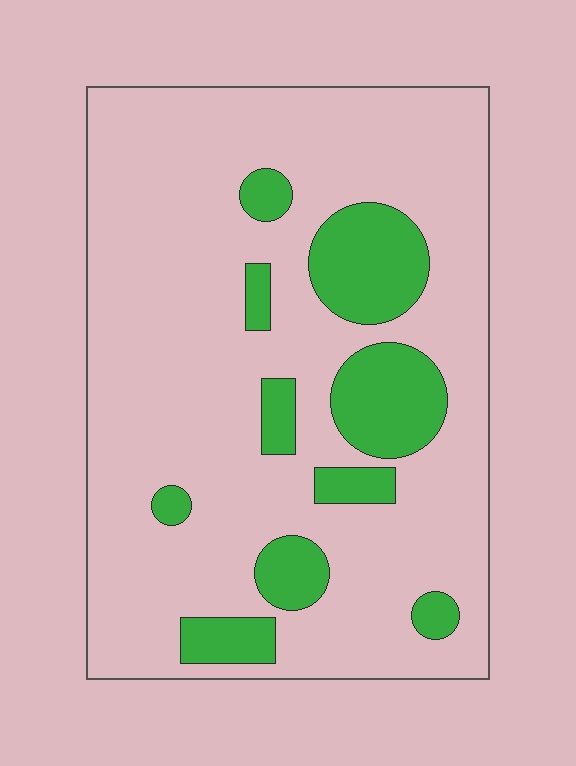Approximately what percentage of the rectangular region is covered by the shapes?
Approximately 20%.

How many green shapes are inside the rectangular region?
10.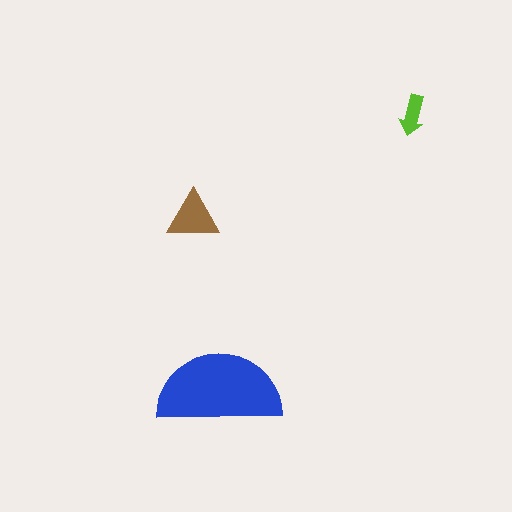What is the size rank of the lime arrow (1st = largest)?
3rd.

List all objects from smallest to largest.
The lime arrow, the brown triangle, the blue semicircle.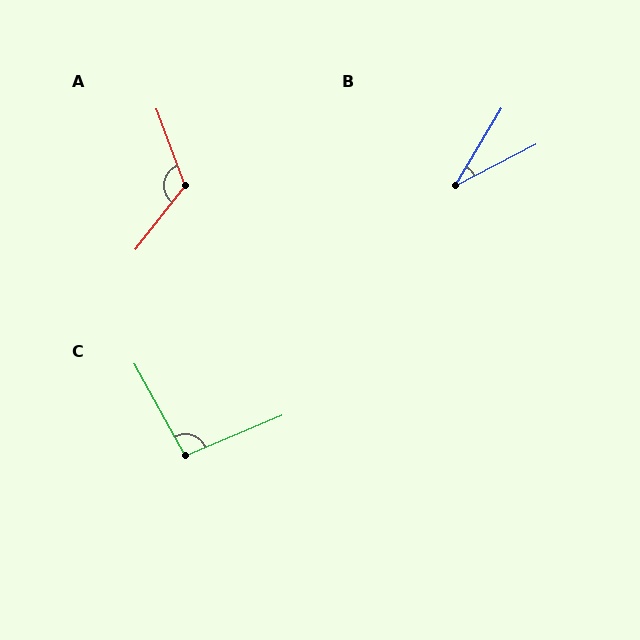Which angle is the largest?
A, at approximately 121 degrees.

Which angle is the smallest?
B, at approximately 32 degrees.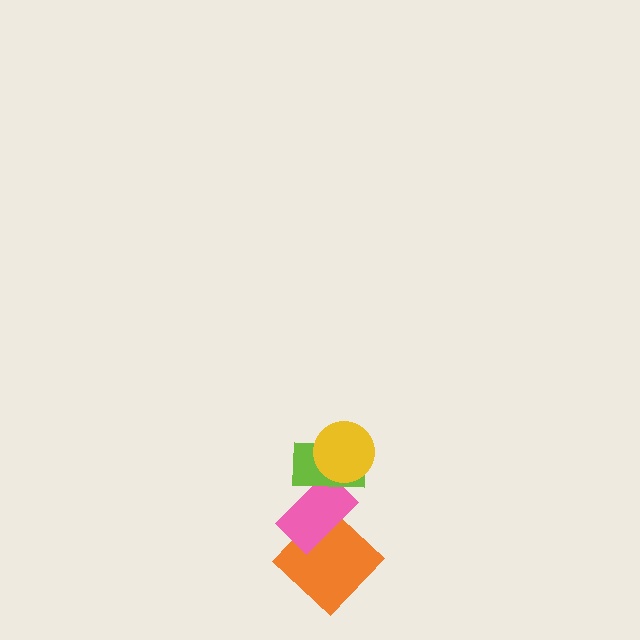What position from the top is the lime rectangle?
The lime rectangle is 2nd from the top.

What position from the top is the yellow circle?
The yellow circle is 1st from the top.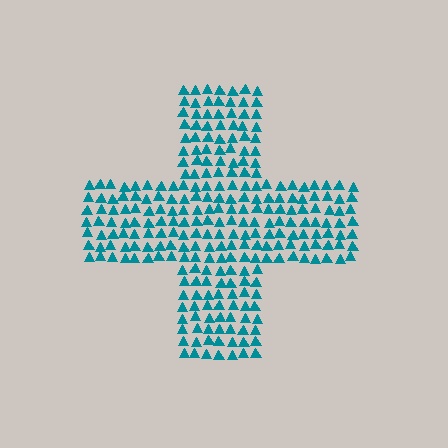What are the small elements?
The small elements are triangles.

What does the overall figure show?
The overall figure shows a cross.